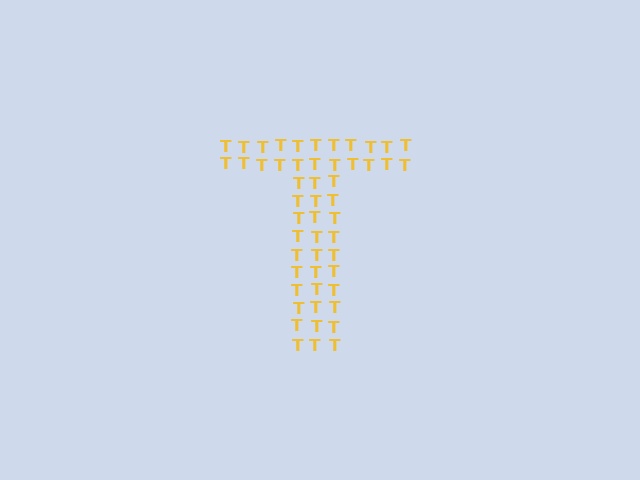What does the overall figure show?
The overall figure shows the letter T.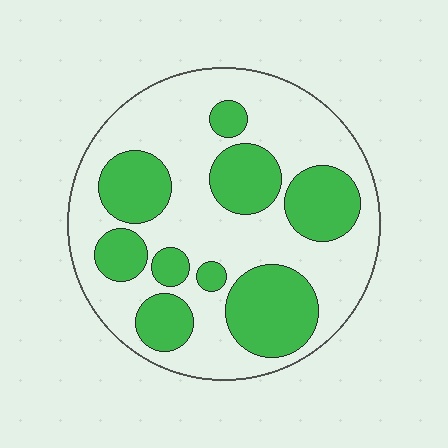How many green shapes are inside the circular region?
9.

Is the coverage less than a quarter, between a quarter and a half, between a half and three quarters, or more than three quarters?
Between a quarter and a half.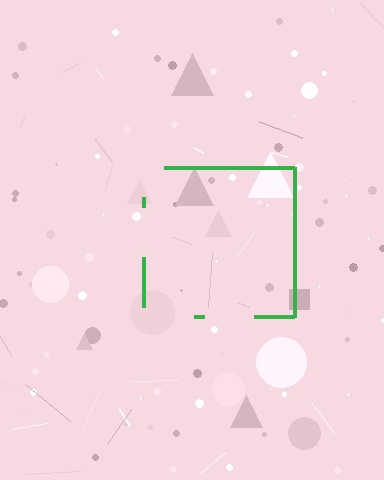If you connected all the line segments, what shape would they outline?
They would outline a square.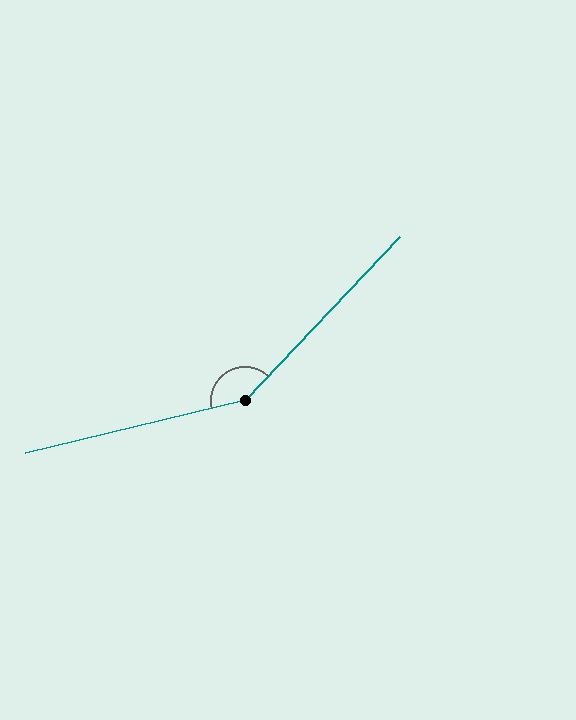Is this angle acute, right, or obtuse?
It is obtuse.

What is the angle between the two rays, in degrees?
Approximately 147 degrees.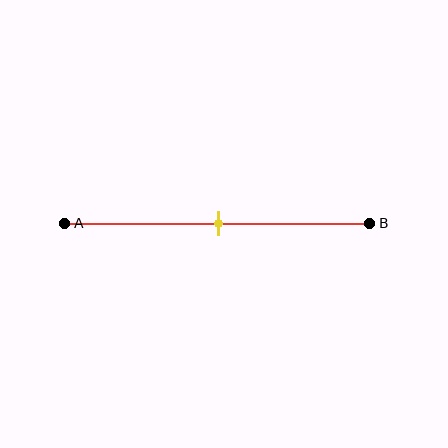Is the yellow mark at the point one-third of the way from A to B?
No, the mark is at about 50% from A, not at the 33% one-third point.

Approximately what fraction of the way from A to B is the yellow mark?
The yellow mark is approximately 50% of the way from A to B.